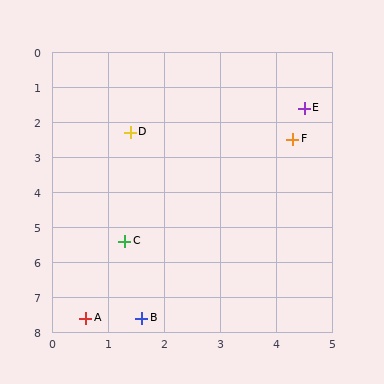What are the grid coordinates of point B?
Point B is at approximately (1.6, 7.6).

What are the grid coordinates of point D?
Point D is at approximately (1.4, 2.3).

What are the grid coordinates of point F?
Point F is at approximately (4.3, 2.5).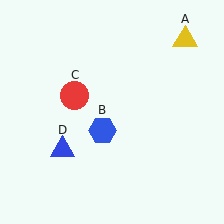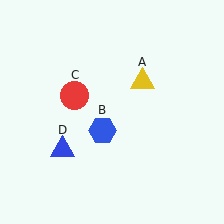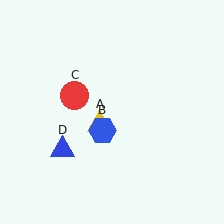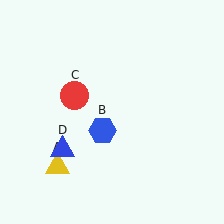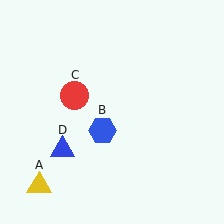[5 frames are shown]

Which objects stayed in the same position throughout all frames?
Blue hexagon (object B) and red circle (object C) and blue triangle (object D) remained stationary.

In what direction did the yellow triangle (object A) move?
The yellow triangle (object A) moved down and to the left.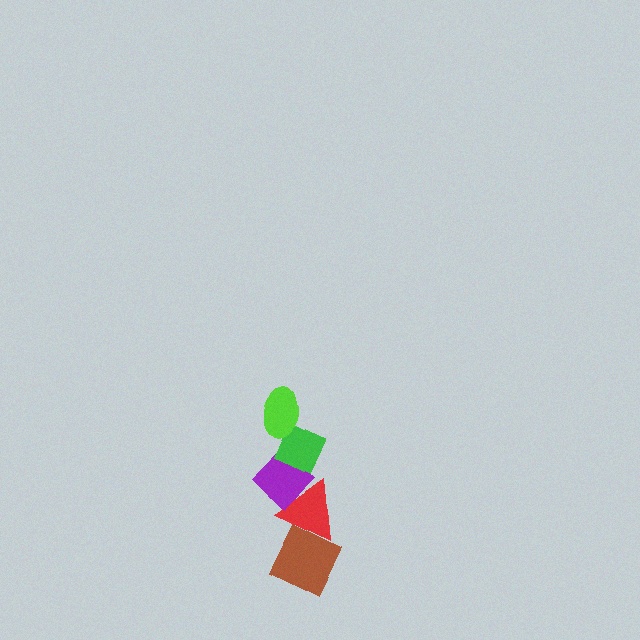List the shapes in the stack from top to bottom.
From top to bottom: the lime ellipse, the green diamond, the purple diamond, the red triangle, the brown diamond.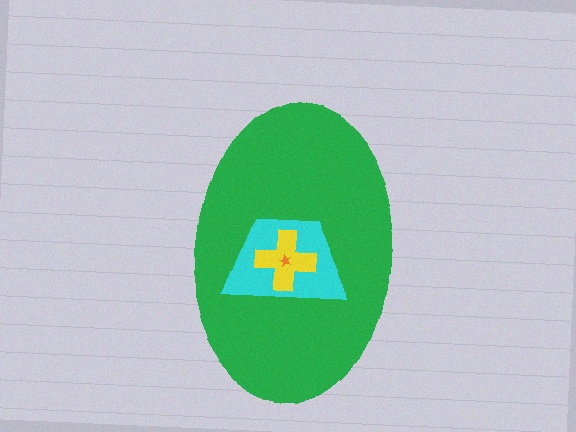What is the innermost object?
The orange star.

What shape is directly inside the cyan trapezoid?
The yellow cross.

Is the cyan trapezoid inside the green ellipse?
Yes.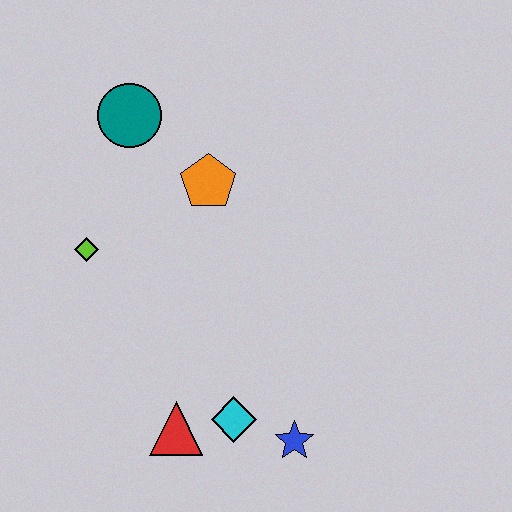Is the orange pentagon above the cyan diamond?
Yes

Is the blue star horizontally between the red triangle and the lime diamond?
No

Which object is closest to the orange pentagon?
The teal circle is closest to the orange pentagon.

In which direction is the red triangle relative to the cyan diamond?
The red triangle is to the left of the cyan diamond.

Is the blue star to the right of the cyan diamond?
Yes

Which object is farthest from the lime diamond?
The blue star is farthest from the lime diamond.